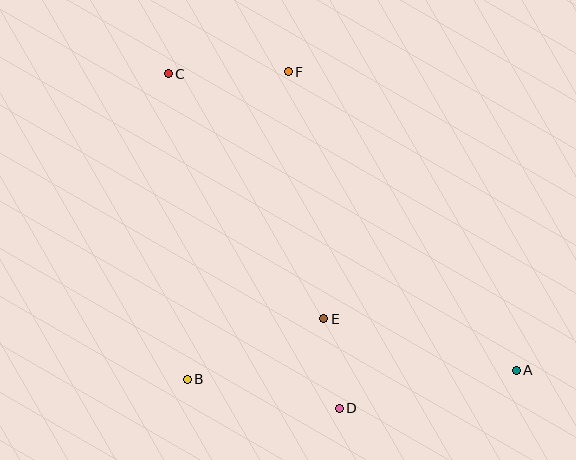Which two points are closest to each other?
Points D and E are closest to each other.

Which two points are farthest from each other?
Points A and C are farthest from each other.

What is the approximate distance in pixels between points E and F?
The distance between E and F is approximately 250 pixels.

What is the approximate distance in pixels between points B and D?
The distance between B and D is approximately 154 pixels.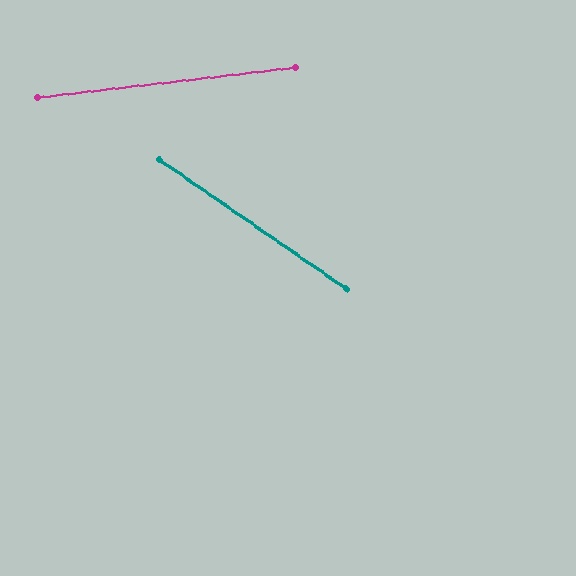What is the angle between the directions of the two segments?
Approximately 41 degrees.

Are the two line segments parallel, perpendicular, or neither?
Neither parallel nor perpendicular — they differ by about 41°.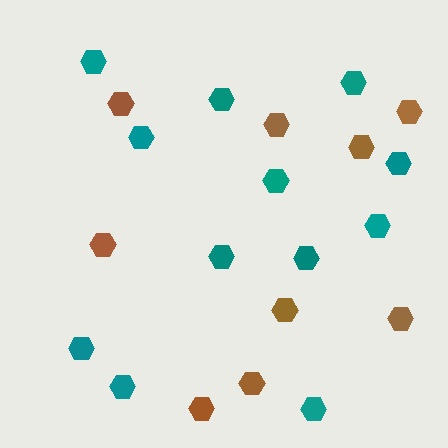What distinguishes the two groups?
There are 2 groups: one group of teal hexagons (12) and one group of brown hexagons (9).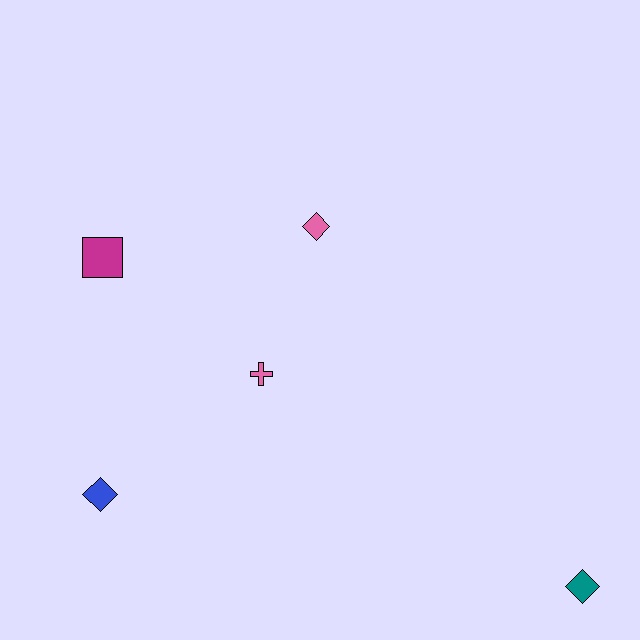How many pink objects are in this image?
There are 2 pink objects.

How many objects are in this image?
There are 5 objects.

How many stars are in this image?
There are no stars.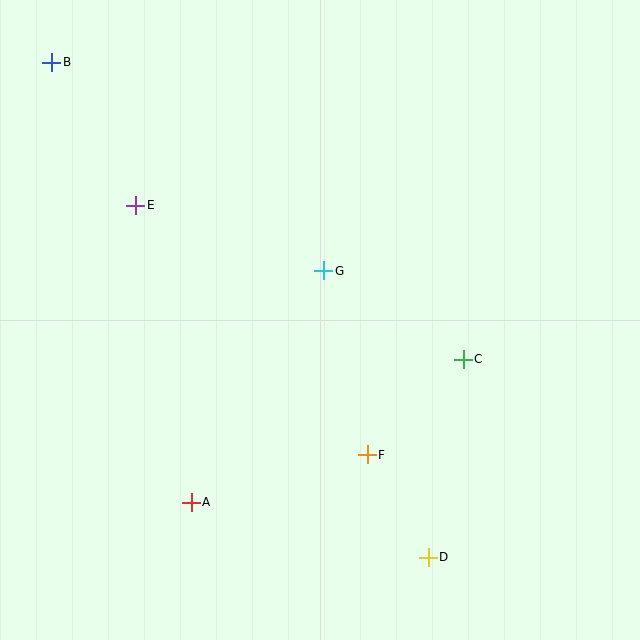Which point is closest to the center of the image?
Point G at (324, 271) is closest to the center.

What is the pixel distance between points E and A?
The distance between E and A is 302 pixels.